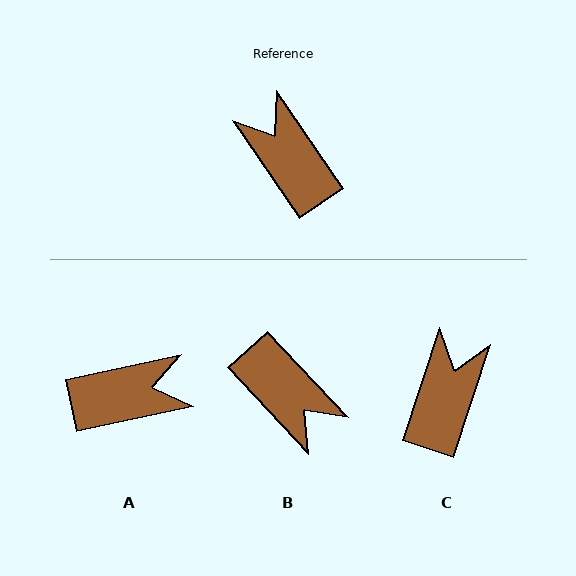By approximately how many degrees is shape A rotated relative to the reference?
Approximately 112 degrees clockwise.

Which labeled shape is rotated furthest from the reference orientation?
B, about 172 degrees away.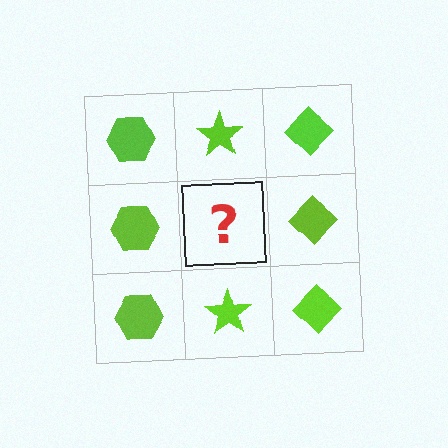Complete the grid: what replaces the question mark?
The question mark should be replaced with a lime star.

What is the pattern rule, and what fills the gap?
The rule is that each column has a consistent shape. The gap should be filled with a lime star.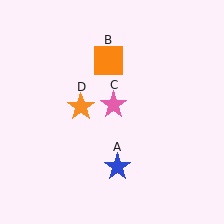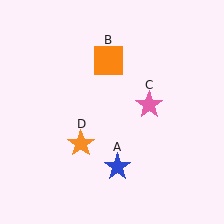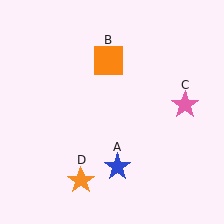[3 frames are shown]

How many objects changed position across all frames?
2 objects changed position: pink star (object C), orange star (object D).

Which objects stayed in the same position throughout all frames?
Blue star (object A) and orange square (object B) remained stationary.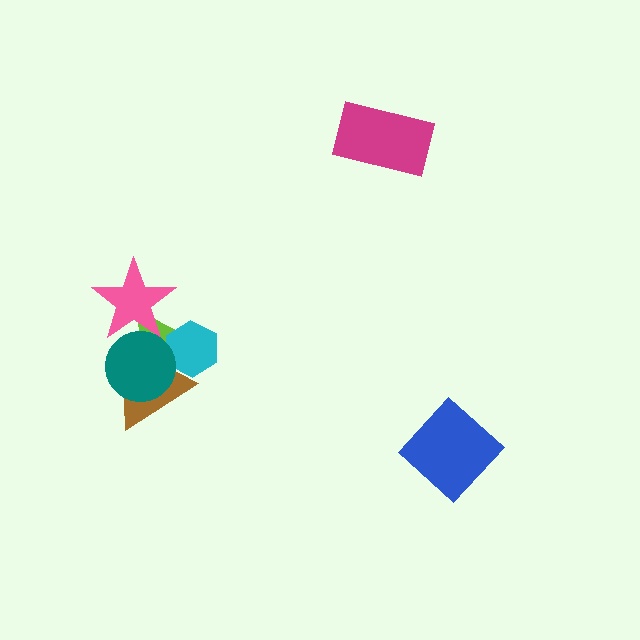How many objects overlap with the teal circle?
4 objects overlap with the teal circle.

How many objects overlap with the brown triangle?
3 objects overlap with the brown triangle.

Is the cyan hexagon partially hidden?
Yes, it is partially covered by another shape.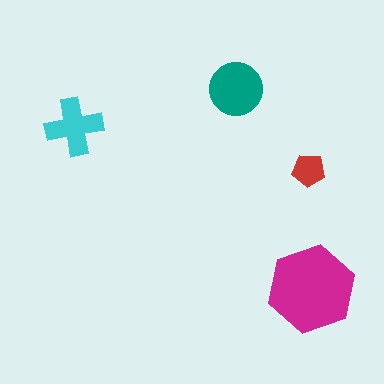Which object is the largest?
The magenta hexagon.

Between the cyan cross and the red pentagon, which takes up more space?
The cyan cross.